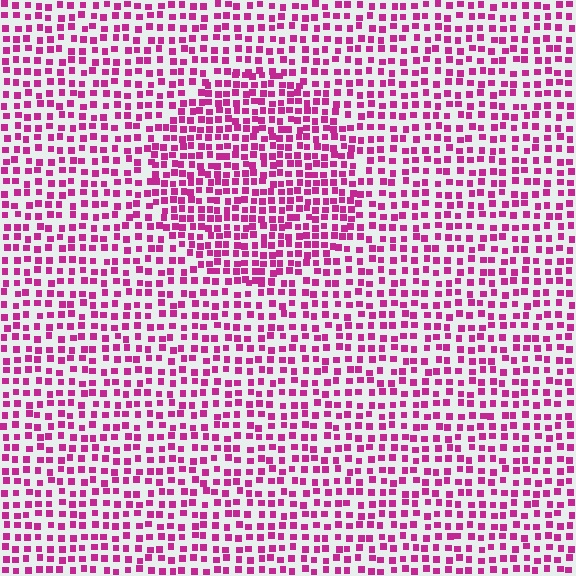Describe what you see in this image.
The image contains small magenta elements arranged at two different densities. A circle-shaped region is visible where the elements are more densely packed than the surrounding area.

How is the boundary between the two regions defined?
The boundary is defined by a change in element density (approximately 1.5x ratio). All elements are the same color, size, and shape.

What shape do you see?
I see a circle.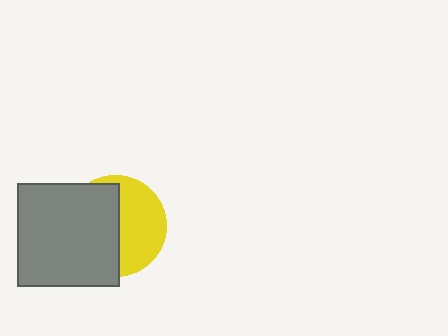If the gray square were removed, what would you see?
You would see the complete yellow circle.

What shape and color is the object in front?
The object in front is a gray square.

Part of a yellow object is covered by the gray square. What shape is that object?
It is a circle.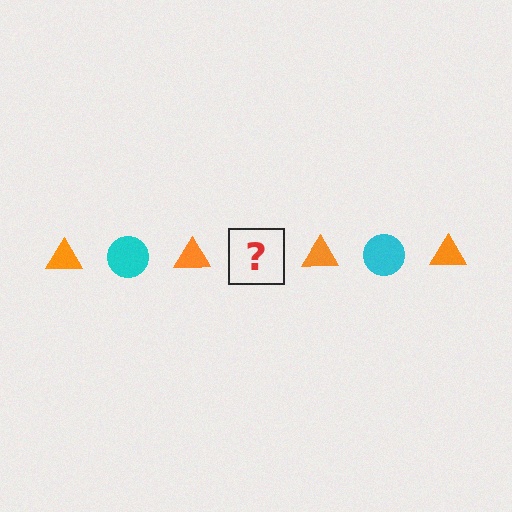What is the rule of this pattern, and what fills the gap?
The rule is that the pattern alternates between orange triangle and cyan circle. The gap should be filled with a cyan circle.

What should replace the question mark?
The question mark should be replaced with a cyan circle.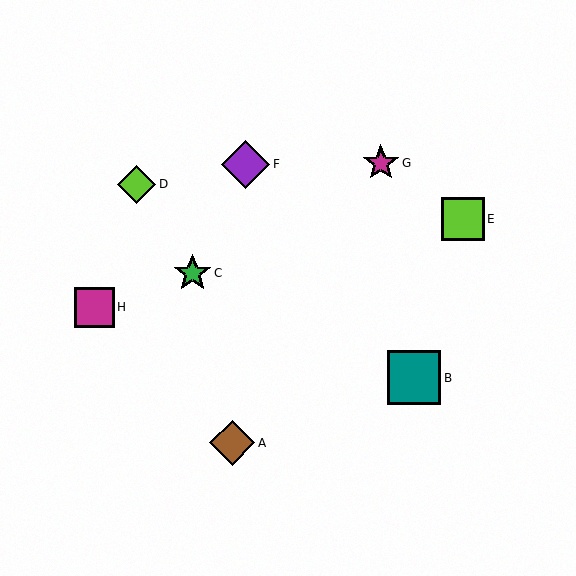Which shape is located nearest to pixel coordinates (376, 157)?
The magenta star (labeled G) at (381, 163) is nearest to that location.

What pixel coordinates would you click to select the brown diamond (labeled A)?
Click at (232, 443) to select the brown diamond A.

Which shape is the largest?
The teal square (labeled B) is the largest.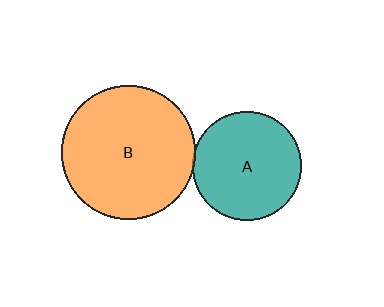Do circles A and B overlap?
Yes.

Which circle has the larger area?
Circle B (orange).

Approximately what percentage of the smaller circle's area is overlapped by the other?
Approximately 5%.